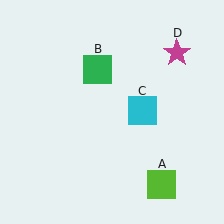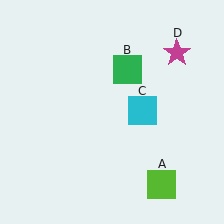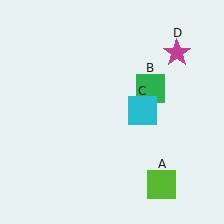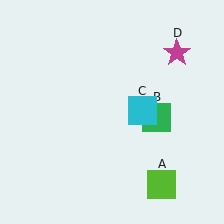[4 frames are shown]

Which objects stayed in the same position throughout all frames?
Lime square (object A) and cyan square (object C) and magenta star (object D) remained stationary.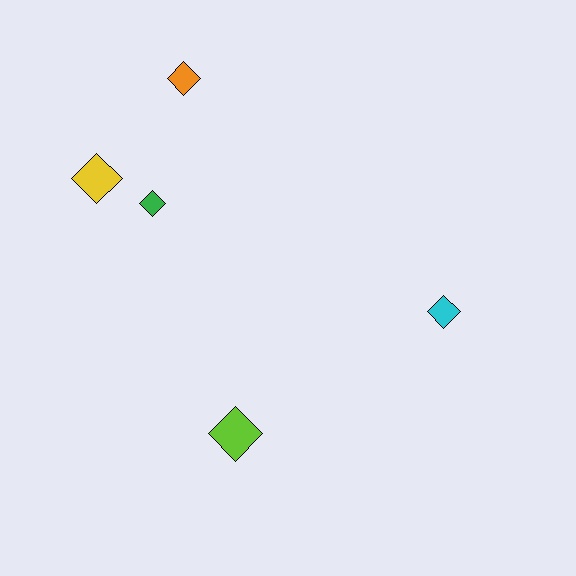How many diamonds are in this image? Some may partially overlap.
There are 5 diamonds.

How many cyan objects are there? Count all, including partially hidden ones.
There is 1 cyan object.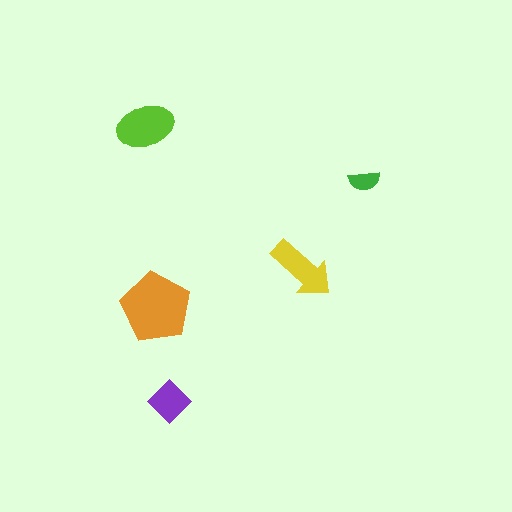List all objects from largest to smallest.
The orange pentagon, the lime ellipse, the yellow arrow, the purple diamond, the green semicircle.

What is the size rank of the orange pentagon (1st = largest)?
1st.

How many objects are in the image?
There are 5 objects in the image.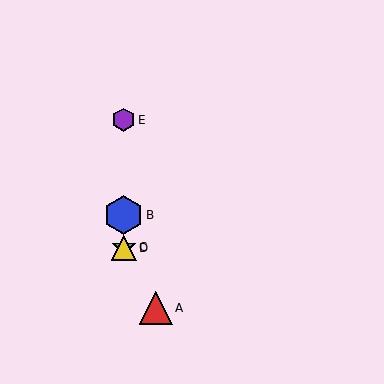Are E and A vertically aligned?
No, E is at x≈124 and A is at x≈156.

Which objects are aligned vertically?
Objects B, C, D, E are aligned vertically.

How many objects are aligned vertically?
4 objects (B, C, D, E) are aligned vertically.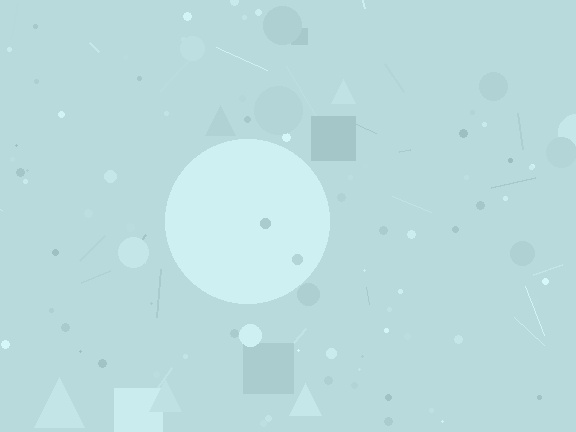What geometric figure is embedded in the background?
A circle is embedded in the background.